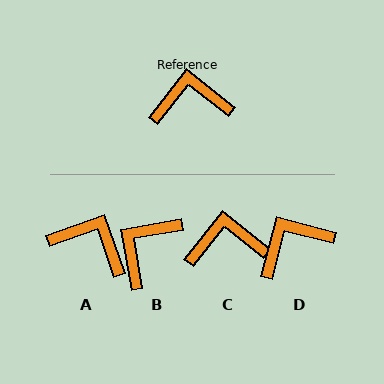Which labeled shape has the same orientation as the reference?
C.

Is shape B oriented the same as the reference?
No, it is off by about 48 degrees.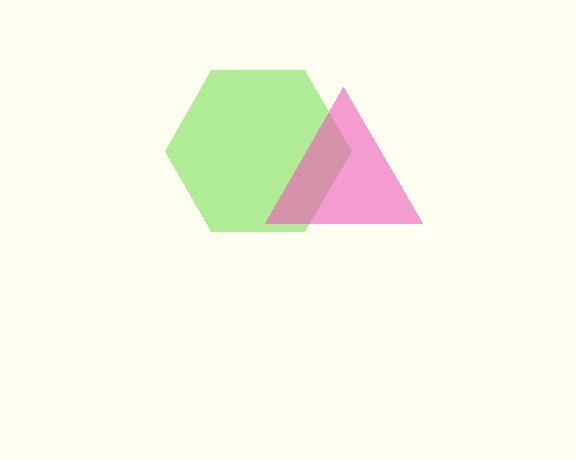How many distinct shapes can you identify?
There are 2 distinct shapes: a lime hexagon, a pink triangle.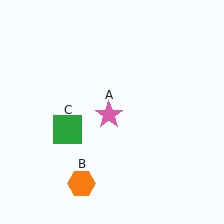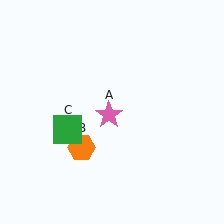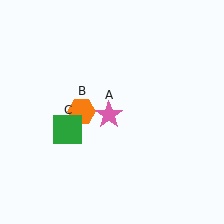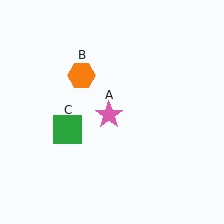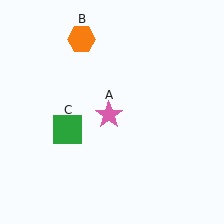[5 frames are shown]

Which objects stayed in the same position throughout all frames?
Pink star (object A) and green square (object C) remained stationary.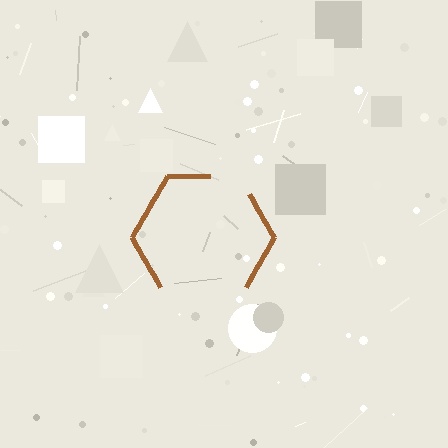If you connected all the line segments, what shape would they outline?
They would outline a hexagon.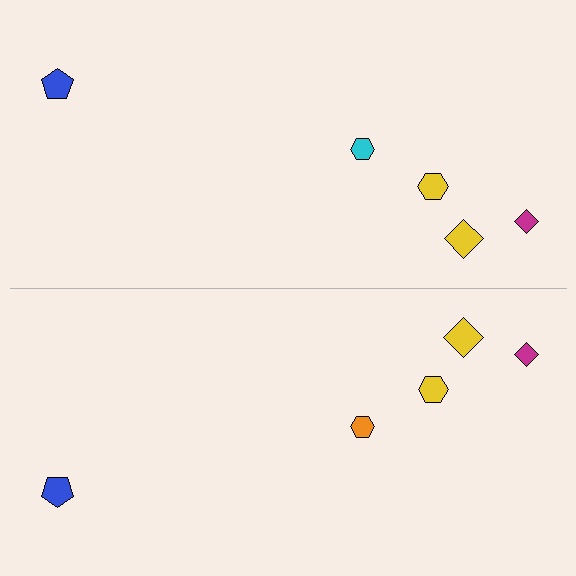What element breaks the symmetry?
The orange hexagon on the bottom side breaks the symmetry — its mirror counterpart is cyan.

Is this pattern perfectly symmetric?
No, the pattern is not perfectly symmetric. The orange hexagon on the bottom side breaks the symmetry — its mirror counterpart is cyan.